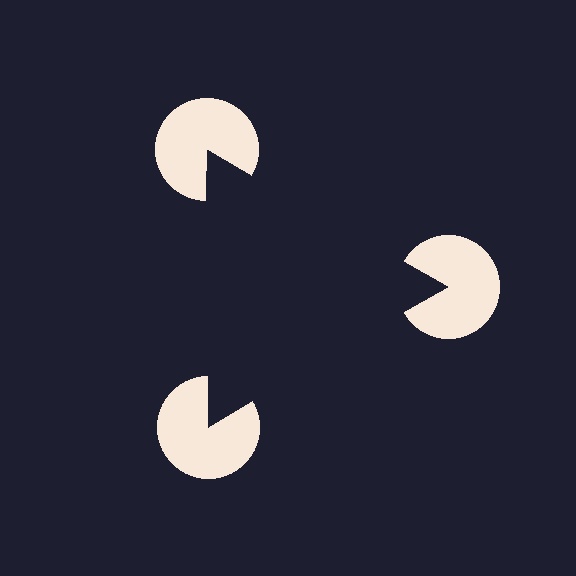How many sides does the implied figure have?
3 sides.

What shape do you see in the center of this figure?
An illusory triangle — its edges are inferred from the aligned wedge cuts in the pac-man discs, not physically drawn.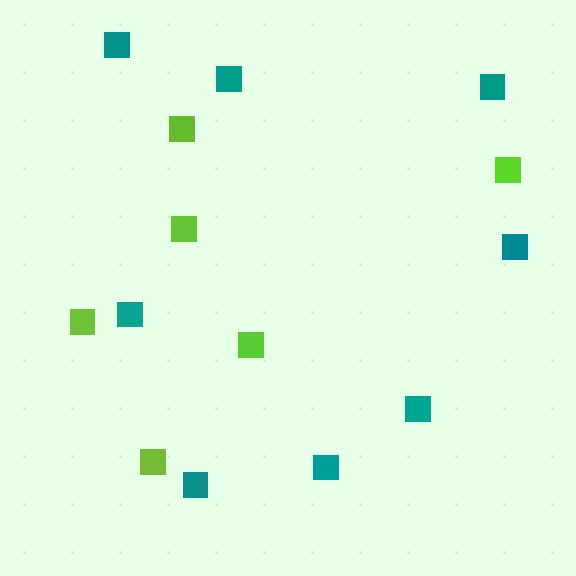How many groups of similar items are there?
There are 2 groups: one group of teal squares (8) and one group of lime squares (6).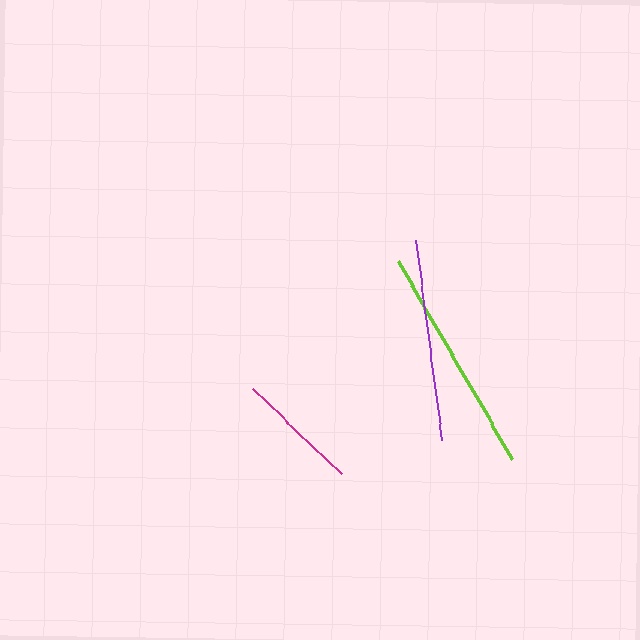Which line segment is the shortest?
The magenta line is the shortest at approximately 123 pixels.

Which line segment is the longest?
The lime line is the longest at approximately 229 pixels.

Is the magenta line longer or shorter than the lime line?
The lime line is longer than the magenta line.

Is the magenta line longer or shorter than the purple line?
The purple line is longer than the magenta line.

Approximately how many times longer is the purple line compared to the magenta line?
The purple line is approximately 1.6 times the length of the magenta line.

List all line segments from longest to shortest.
From longest to shortest: lime, purple, magenta.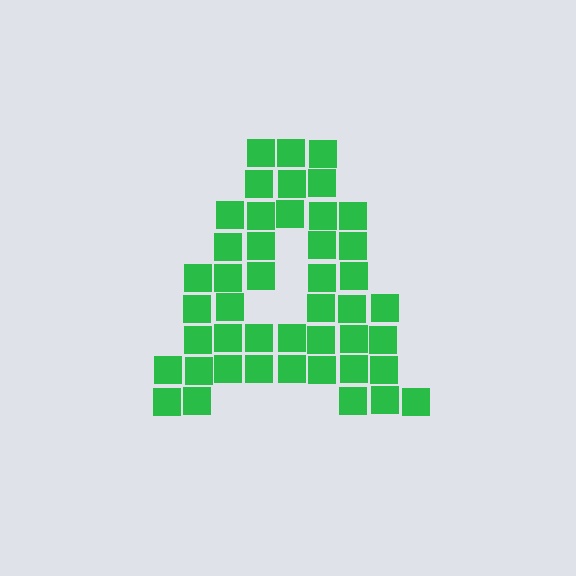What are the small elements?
The small elements are squares.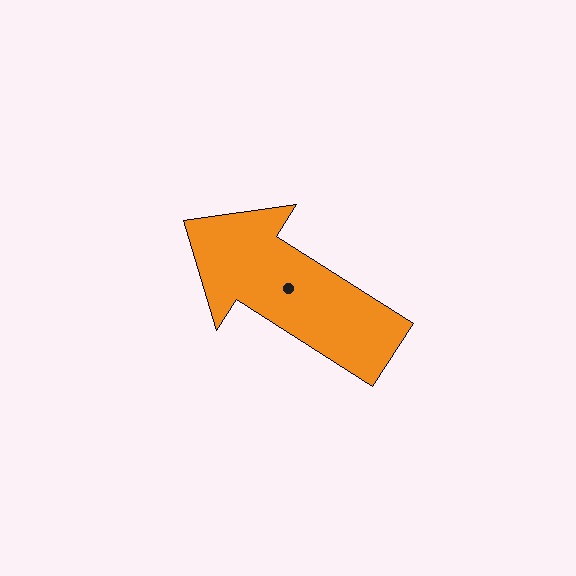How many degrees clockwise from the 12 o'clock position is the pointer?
Approximately 303 degrees.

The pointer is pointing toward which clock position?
Roughly 10 o'clock.